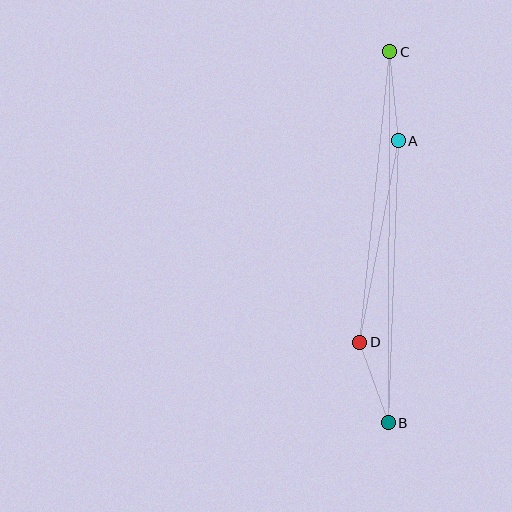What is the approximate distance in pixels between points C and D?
The distance between C and D is approximately 292 pixels.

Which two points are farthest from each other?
Points B and C are farthest from each other.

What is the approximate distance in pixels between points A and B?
The distance between A and B is approximately 282 pixels.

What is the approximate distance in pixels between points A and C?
The distance between A and C is approximately 89 pixels.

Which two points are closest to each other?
Points B and D are closest to each other.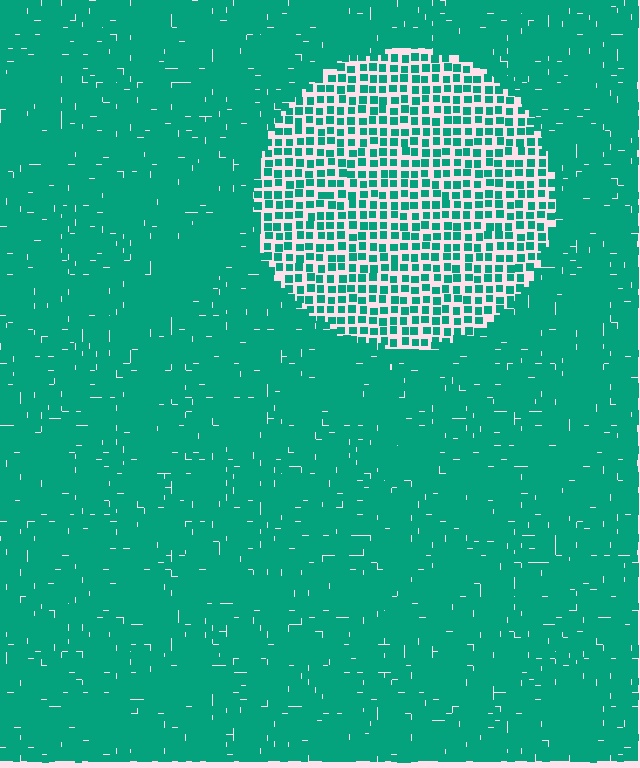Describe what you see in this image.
The image contains small teal elements arranged at two different densities. A circle-shaped region is visible where the elements are less densely packed than the surrounding area.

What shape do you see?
I see a circle.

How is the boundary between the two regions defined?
The boundary is defined by a change in element density (approximately 2.3x ratio). All elements are the same color, size, and shape.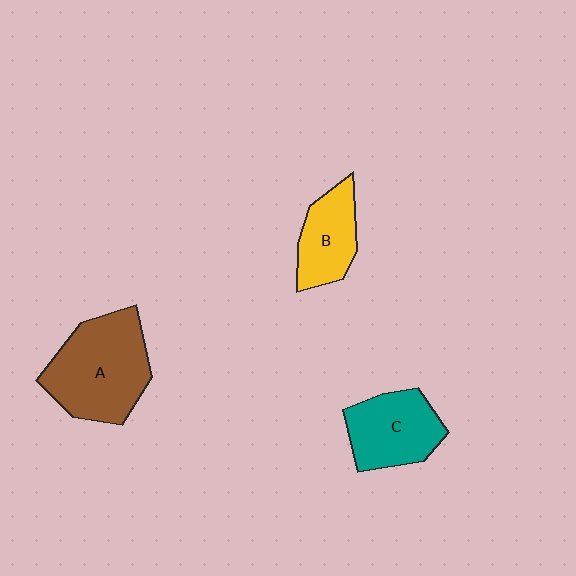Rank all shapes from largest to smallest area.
From largest to smallest: A (brown), C (teal), B (yellow).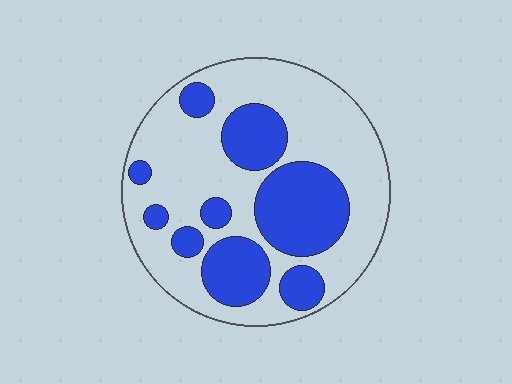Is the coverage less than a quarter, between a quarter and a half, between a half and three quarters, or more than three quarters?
Between a quarter and a half.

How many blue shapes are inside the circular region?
9.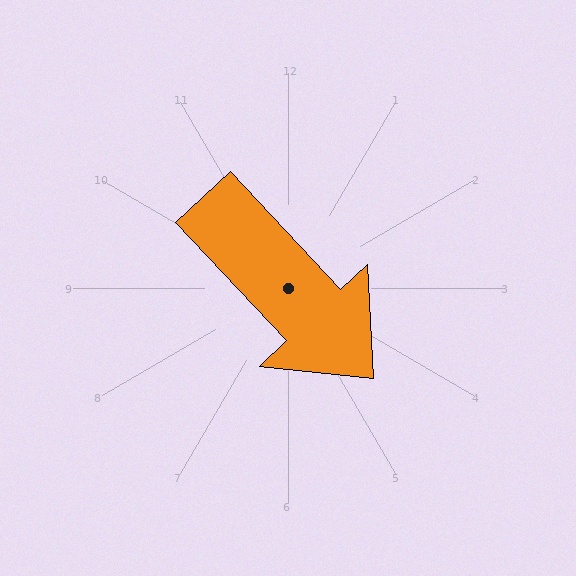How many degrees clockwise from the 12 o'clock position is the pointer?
Approximately 137 degrees.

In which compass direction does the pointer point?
Southeast.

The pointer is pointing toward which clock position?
Roughly 5 o'clock.